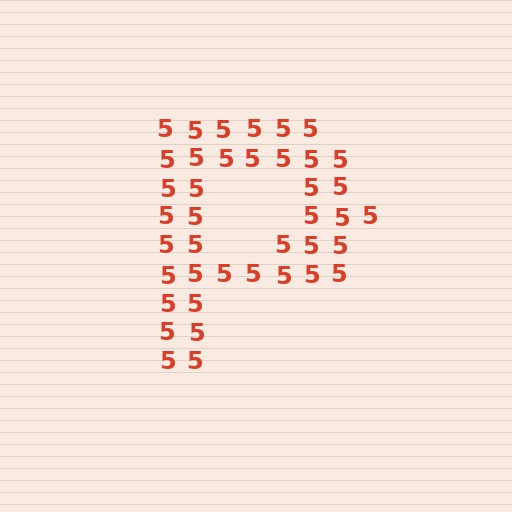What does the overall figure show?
The overall figure shows the letter P.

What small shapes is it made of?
It is made of small digit 5's.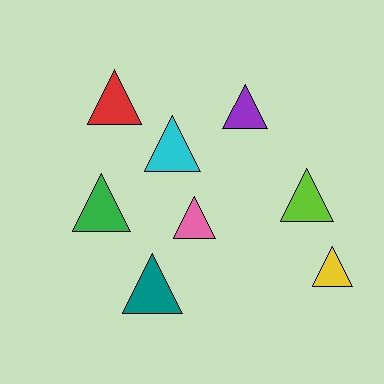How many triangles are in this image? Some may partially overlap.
There are 8 triangles.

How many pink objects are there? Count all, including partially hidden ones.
There is 1 pink object.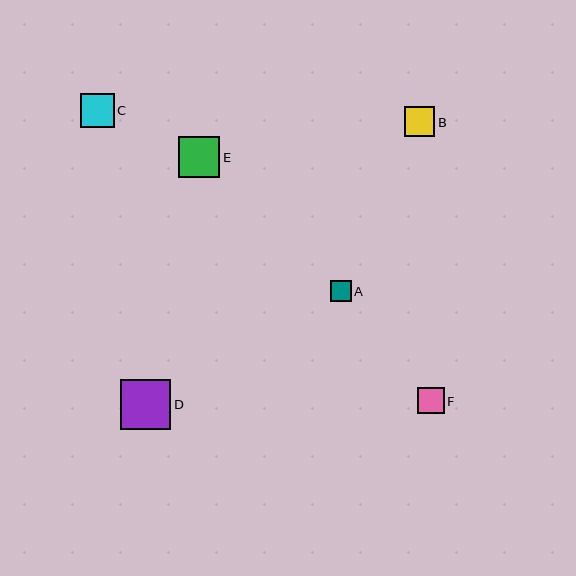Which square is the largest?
Square D is the largest with a size of approximately 50 pixels.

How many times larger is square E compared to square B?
Square E is approximately 1.4 times the size of square B.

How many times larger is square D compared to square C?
Square D is approximately 1.5 times the size of square C.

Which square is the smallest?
Square A is the smallest with a size of approximately 21 pixels.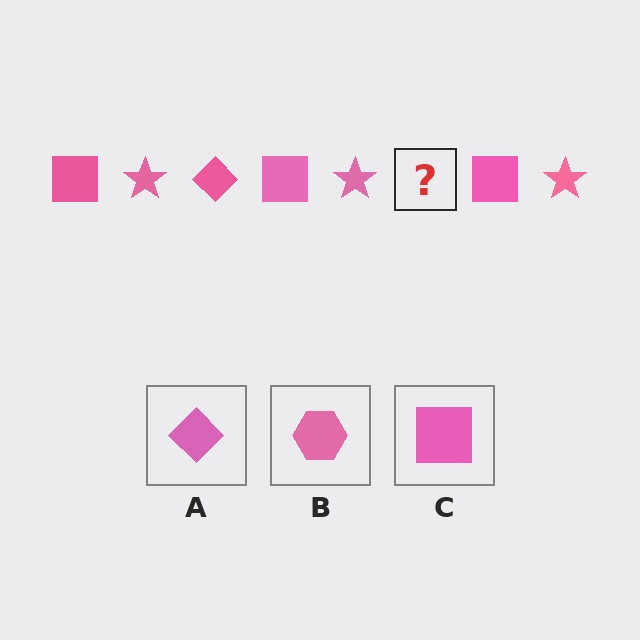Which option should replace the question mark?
Option A.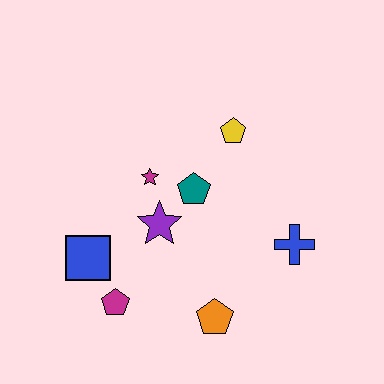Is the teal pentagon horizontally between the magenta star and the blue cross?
Yes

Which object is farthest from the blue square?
The blue cross is farthest from the blue square.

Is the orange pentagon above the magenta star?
No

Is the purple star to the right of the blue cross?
No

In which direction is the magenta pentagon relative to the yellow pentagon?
The magenta pentagon is below the yellow pentagon.